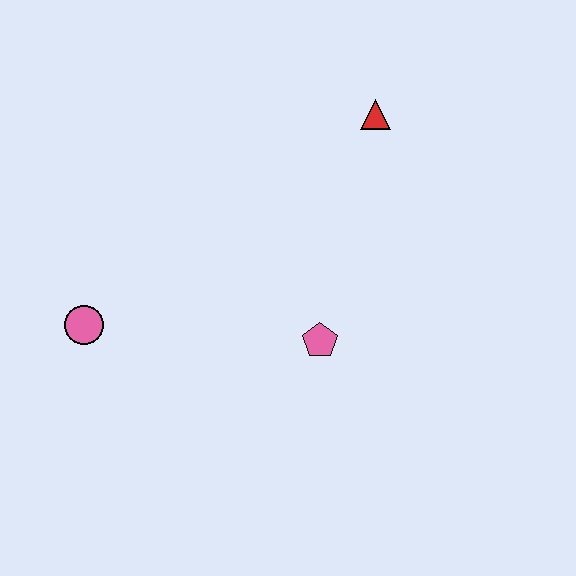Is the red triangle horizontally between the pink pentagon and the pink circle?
No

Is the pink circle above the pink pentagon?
Yes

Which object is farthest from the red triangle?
The pink circle is farthest from the red triangle.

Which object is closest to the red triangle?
The pink pentagon is closest to the red triangle.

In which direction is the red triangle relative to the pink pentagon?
The red triangle is above the pink pentagon.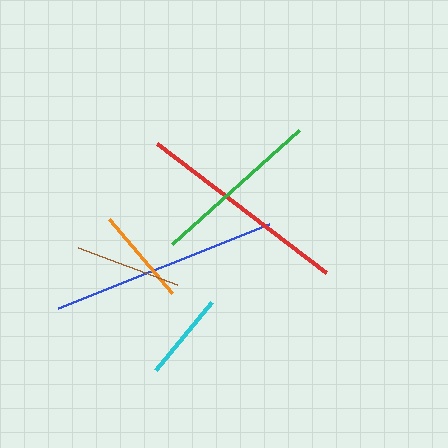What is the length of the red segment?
The red segment is approximately 212 pixels long.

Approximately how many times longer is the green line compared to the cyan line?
The green line is approximately 1.9 times the length of the cyan line.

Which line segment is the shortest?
The cyan line is the shortest at approximately 88 pixels.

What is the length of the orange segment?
The orange segment is approximately 97 pixels long.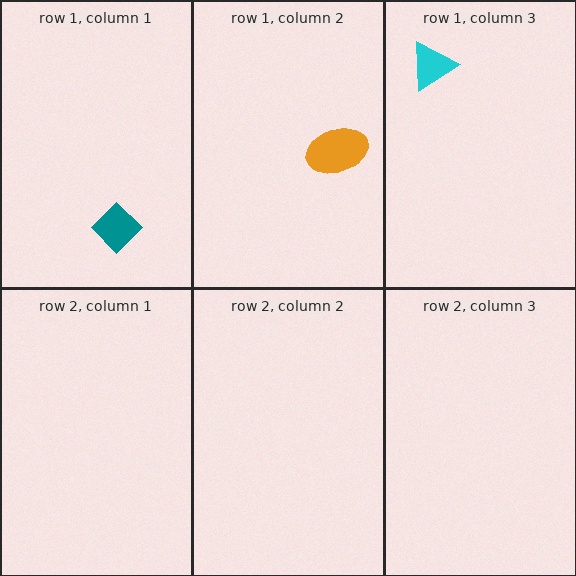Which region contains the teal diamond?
The row 1, column 1 region.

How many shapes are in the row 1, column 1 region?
1.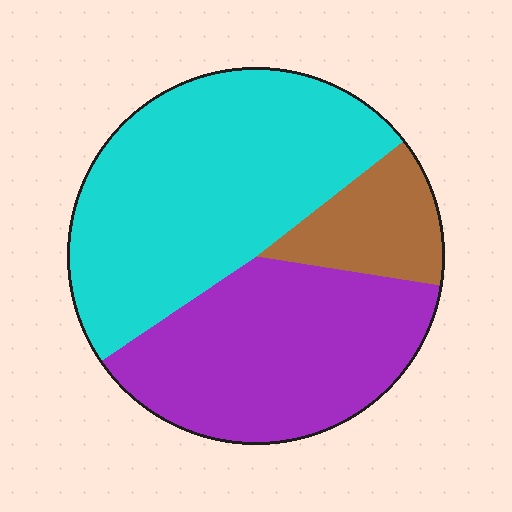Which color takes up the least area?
Brown, at roughly 15%.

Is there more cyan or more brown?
Cyan.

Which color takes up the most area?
Cyan, at roughly 50%.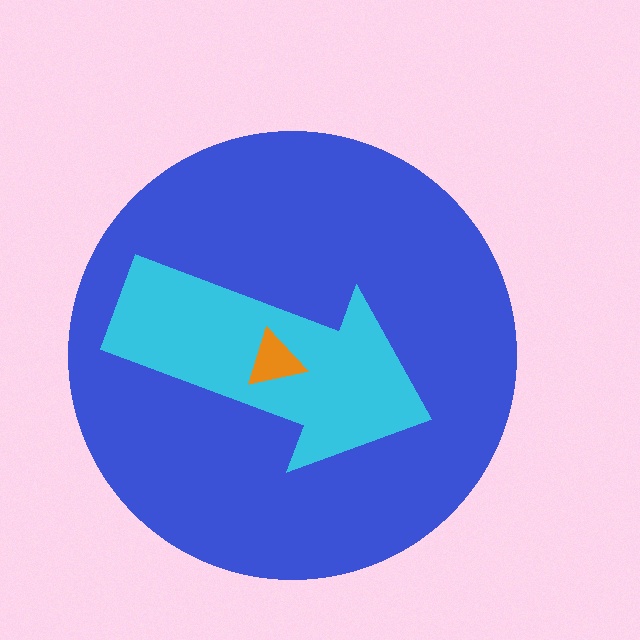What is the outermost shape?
The blue circle.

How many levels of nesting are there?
3.